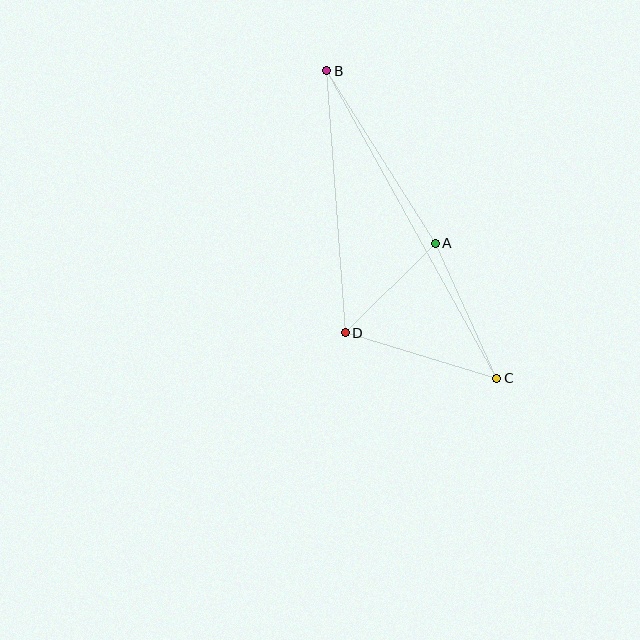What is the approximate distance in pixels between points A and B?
The distance between A and B is approximately 204 pixels.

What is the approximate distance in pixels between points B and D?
The distance between B and D is approximately 263 pixels.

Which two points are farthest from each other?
Points B and C are farthest from each other.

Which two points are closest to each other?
Points A and D are closest to each other.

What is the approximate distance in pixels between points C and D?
The distance between C and D is approximately 158 pixels.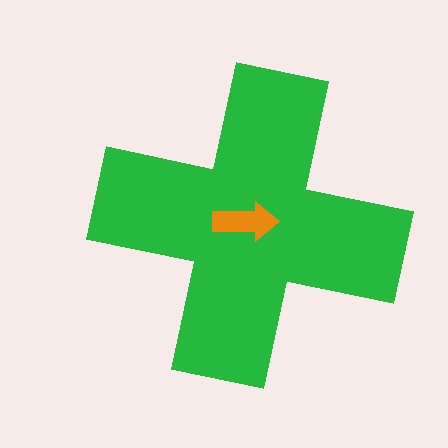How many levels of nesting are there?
2.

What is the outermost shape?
The green cross.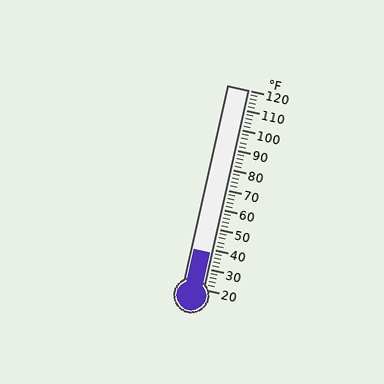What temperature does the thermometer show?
The thermometer shows approximately 38°F.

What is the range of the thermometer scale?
The thermometer scale ranges from 20°F to 120°F.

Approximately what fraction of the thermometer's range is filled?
The thermometer is filled to approximately 20% of its range.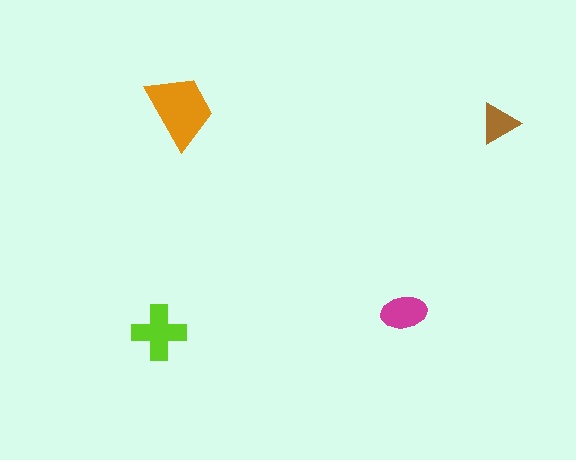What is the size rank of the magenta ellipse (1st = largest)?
3rd.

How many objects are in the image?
There are 4 objects in the image.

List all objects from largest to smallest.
The orange trapezoid, the lime cross, the magenta ellipse, the brown triangle.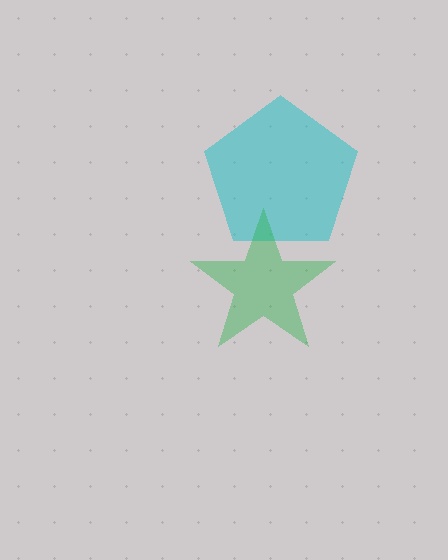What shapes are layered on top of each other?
The layered shapes are: a cyan pentagon, a green star.